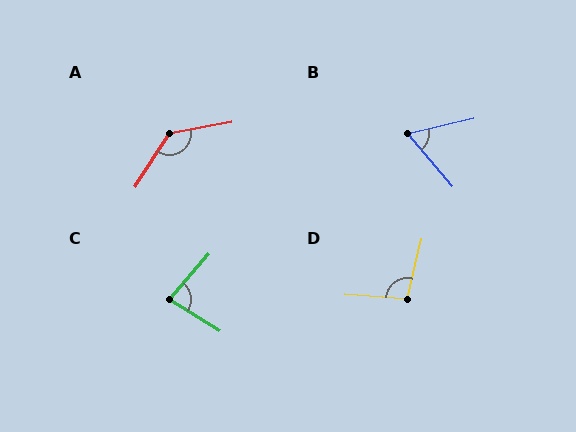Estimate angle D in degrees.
Approximately 100 degrees.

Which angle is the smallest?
B, at approximately 63 degrees.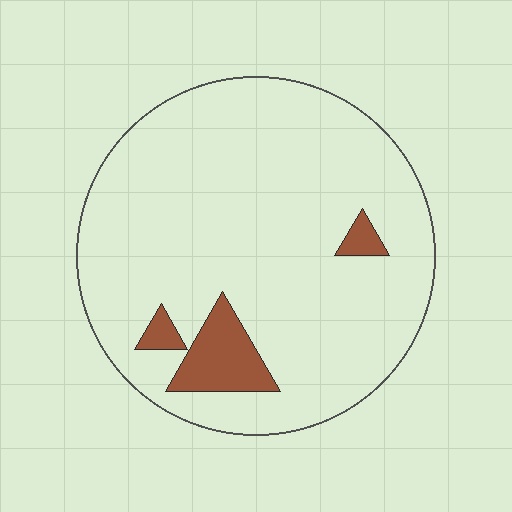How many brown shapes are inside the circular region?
3.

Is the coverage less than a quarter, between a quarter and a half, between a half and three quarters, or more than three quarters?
Less than a quarter.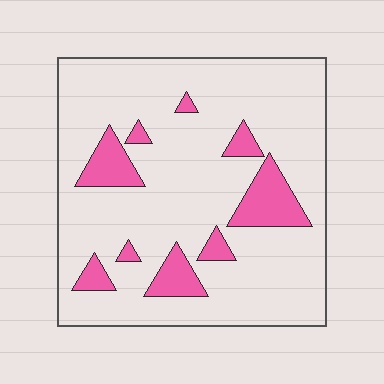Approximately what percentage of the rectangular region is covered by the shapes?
Approximately 15%.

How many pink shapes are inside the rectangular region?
9.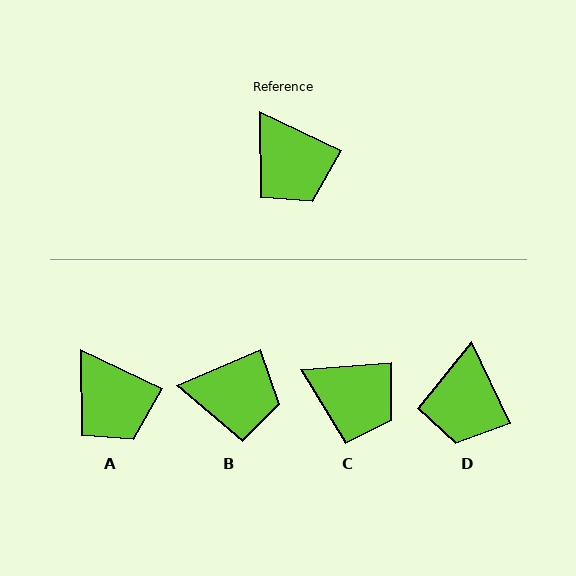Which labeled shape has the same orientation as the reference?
A.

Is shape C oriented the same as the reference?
No, it is off by about 30 degrees.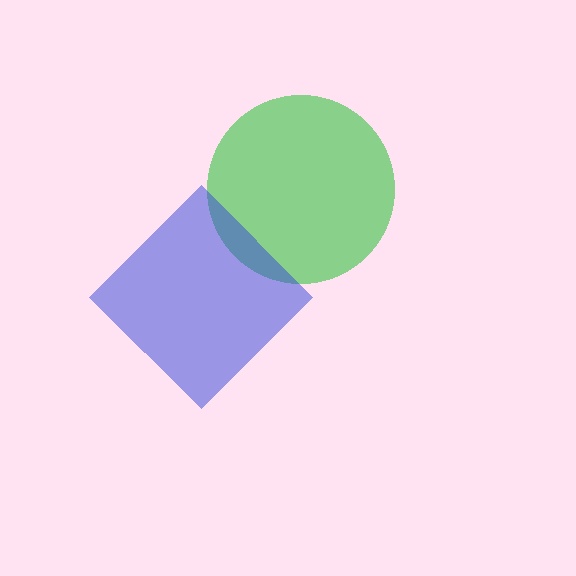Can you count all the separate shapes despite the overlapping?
Yes, there are 2 separate shapes.